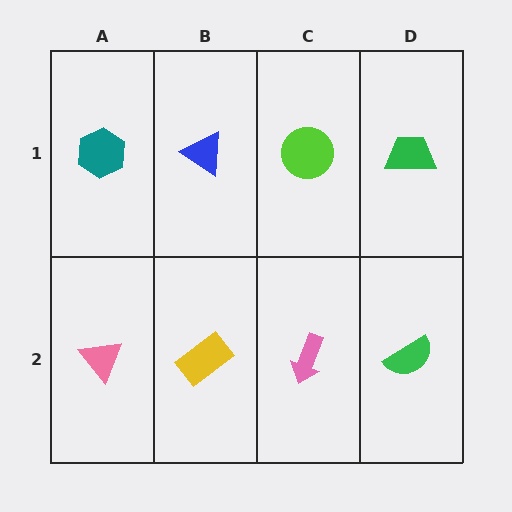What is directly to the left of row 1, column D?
A lime circle.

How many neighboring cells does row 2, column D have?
2.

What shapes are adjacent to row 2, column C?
A lime circle (row 1, column C), a yellow rectangle (row 2, column B), a green semicircle (row 2, column D).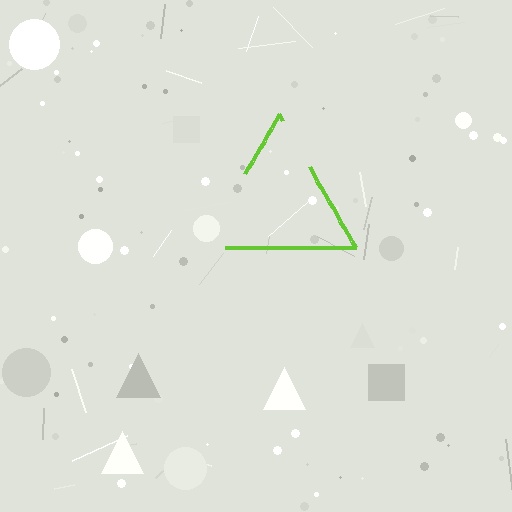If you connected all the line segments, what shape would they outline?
They would outline a triangle.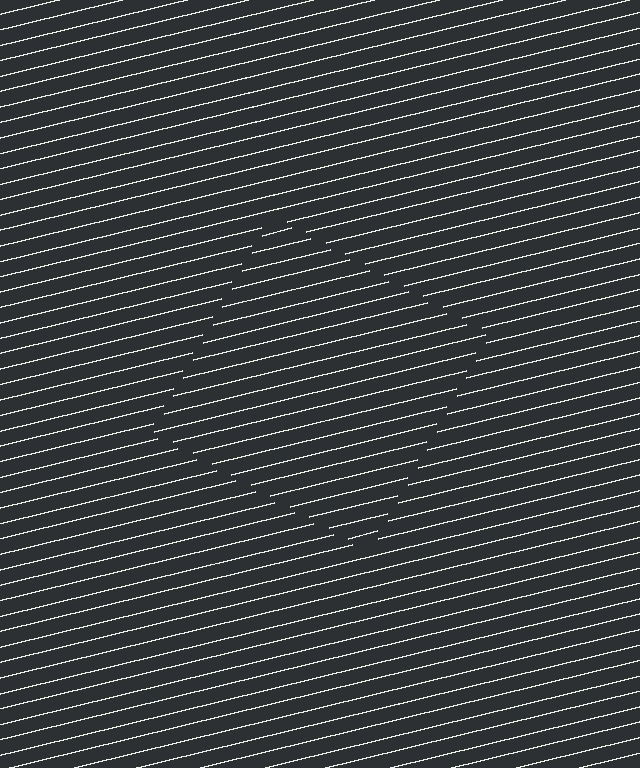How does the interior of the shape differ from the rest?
The interior of the shape contains the same grating, shifted by half a period — the contour is defined by the phase discontinuity where line-ends from the inner and outer gratings abut.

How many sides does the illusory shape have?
4 sides — the line-ends trace a square.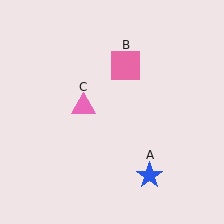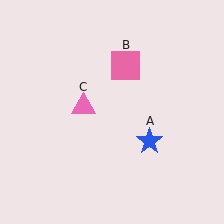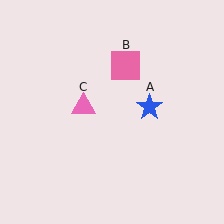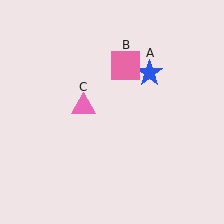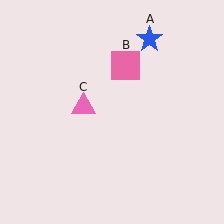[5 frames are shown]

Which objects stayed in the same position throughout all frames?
Pink square (object B) and pink triangle (object C) remained stationary.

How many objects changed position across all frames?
1 object changed position: blue star (object A).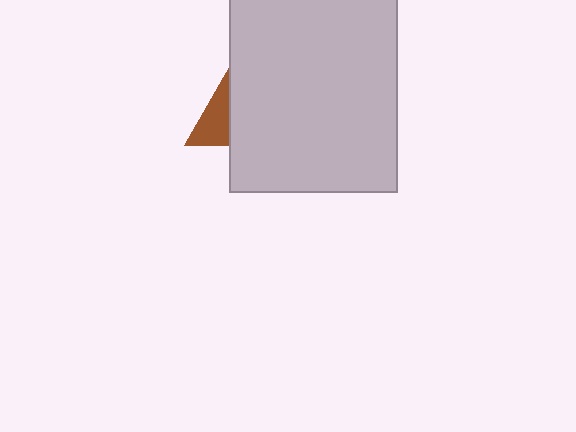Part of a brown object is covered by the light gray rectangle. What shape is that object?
It is a triangle.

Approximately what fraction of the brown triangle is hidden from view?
Roughly 65% of the brown triangle is hidden behind the light gray rectangle.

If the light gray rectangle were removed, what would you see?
You would see the complete brown triangle.